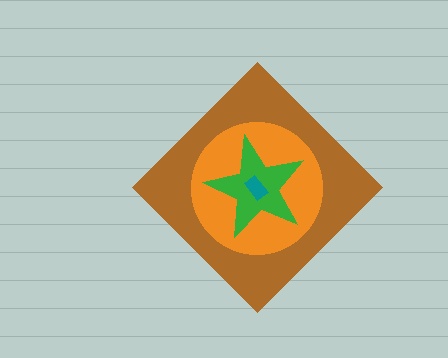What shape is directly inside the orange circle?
The green star.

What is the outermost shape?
The brown diamond.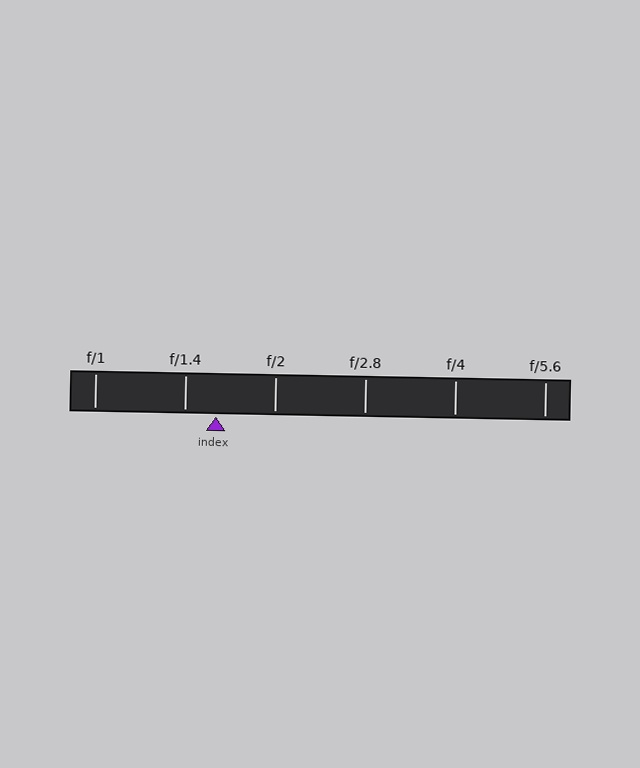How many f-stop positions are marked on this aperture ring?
There are 6 f-stop positions marked.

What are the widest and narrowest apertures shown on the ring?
The widest aperture shown is f/1 and the narrowest is f/5.6.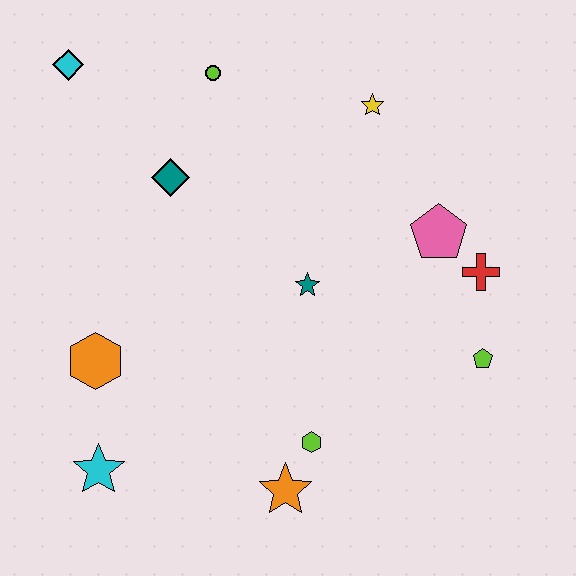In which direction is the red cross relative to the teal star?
The red cross is to the right of the teal star.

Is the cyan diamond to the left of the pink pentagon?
Yes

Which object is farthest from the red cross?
The cyan diamond is farthest from the red cross.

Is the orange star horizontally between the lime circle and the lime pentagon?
Yes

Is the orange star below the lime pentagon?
Yes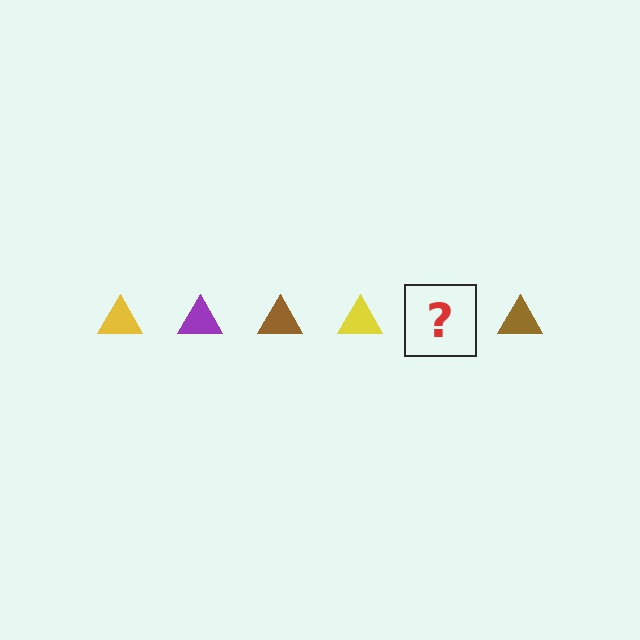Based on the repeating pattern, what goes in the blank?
The blank should be a purple triangle.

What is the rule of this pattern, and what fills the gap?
The rule is that the pattern cycles through yellow, purple, brown triangles. The gap should be filled with a purple triangle.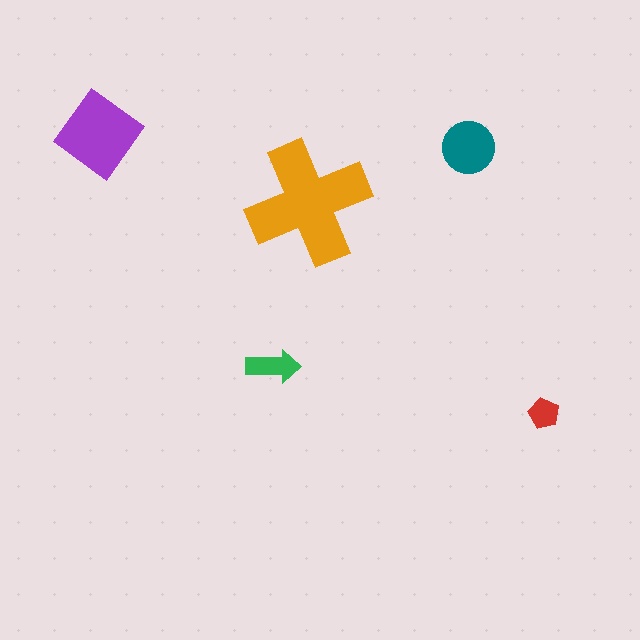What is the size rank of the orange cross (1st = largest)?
1st.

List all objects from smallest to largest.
The red pentagon, the green arrow, the teal circle, the purple diamond, the orange cross.